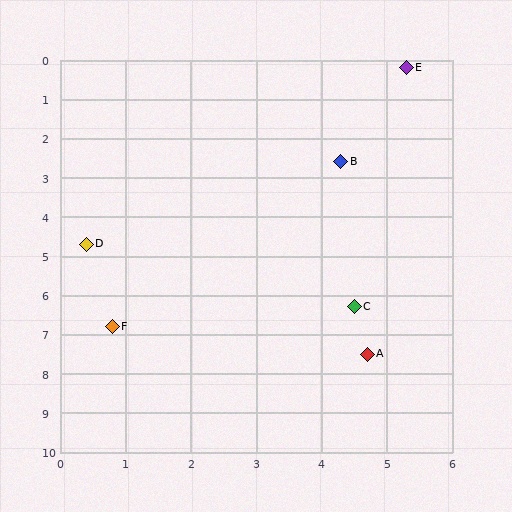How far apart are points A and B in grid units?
Points A and B are about 4.9 grid units apart.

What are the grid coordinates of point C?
Point C is at approximately (4.5, 6.3).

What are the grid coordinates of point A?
Point A is at approximately (4.7, 7.5).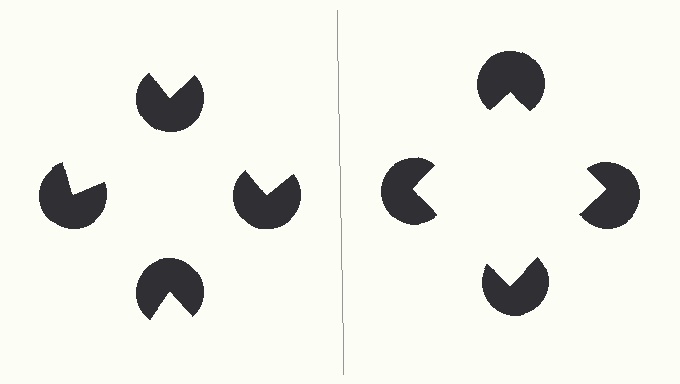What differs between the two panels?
The pac-man discs are positioned identically on both sides; only the wedge orientations differ. On the right they align to a square; on the left they are misaligned.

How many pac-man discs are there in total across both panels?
8 — 4 on each side.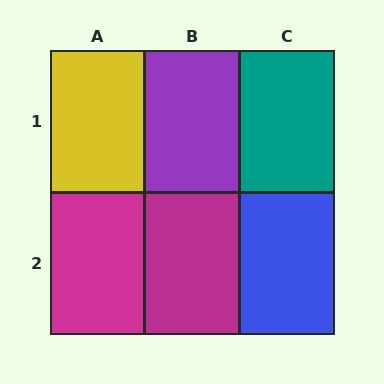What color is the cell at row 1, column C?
Teal.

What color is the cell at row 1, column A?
Yellow.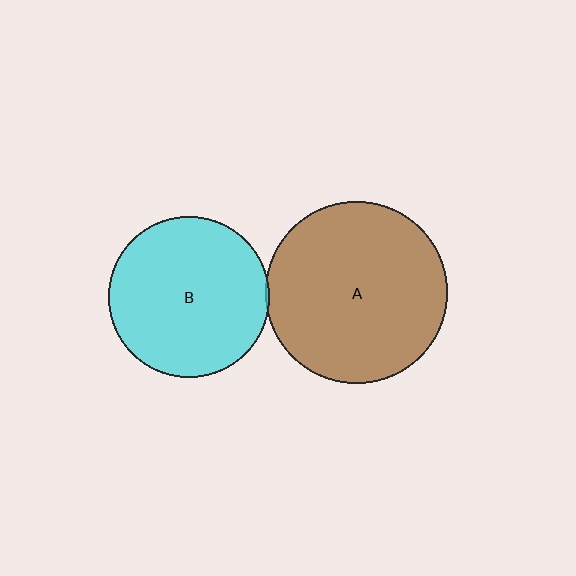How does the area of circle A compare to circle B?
Approximately 1.3 times.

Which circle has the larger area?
Circle A (brown).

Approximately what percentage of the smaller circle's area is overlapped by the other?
Approximately 5%.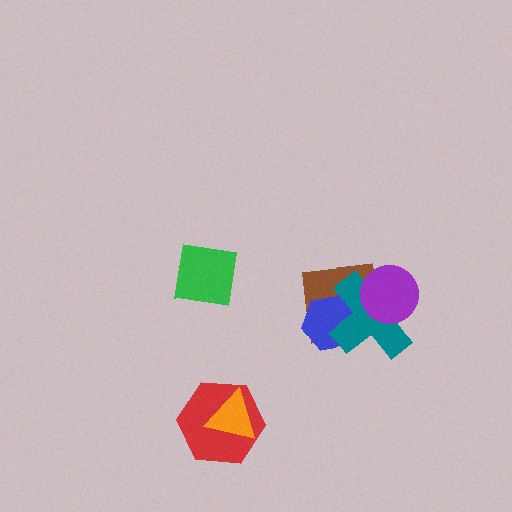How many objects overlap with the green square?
0 objects overlap with the green square.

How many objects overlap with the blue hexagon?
2 objects overlap with the blue hexagon.